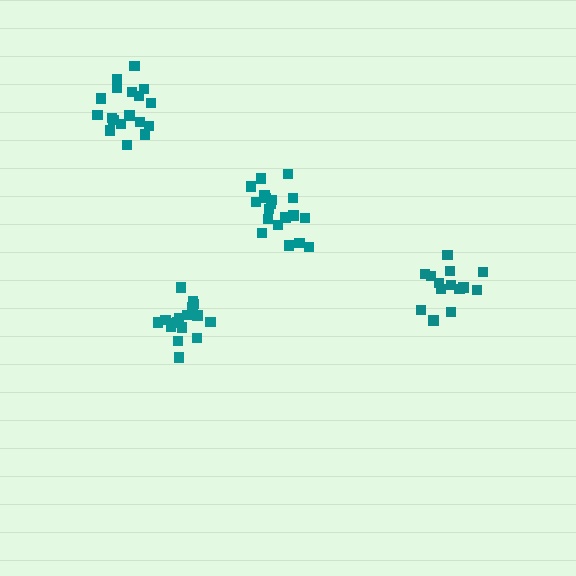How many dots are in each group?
Group 1: 19 dots, Group 2: 17 dots, Group 3: 14 dots, Group 4: 18 dots (68 total).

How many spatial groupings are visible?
There are 4 spatial groupings.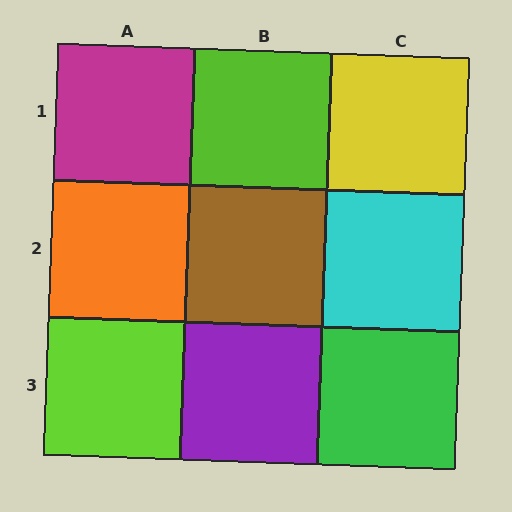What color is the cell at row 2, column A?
Orange.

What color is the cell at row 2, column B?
Brown.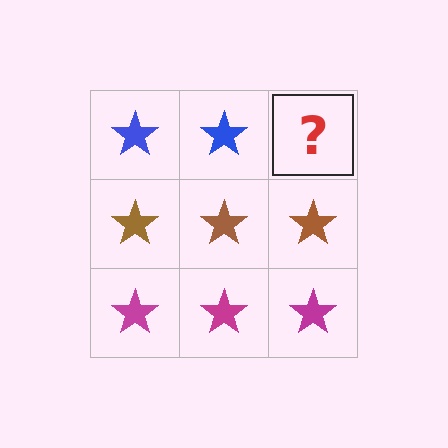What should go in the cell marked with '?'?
The missing cell should contain a blue star.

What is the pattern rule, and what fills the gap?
The rule is that each row has a consistent color. The gap should be filled with a blue star.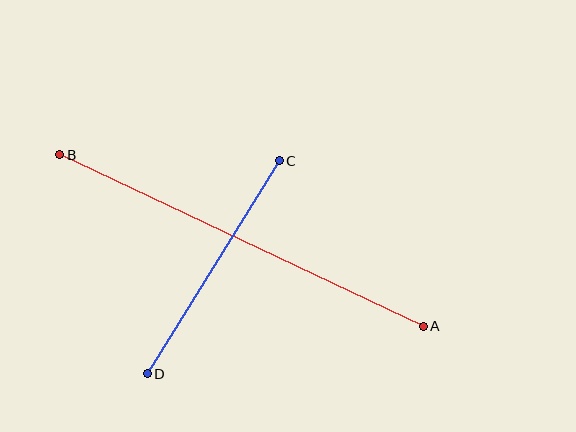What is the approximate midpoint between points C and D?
The midpoint is at approximately (213, 267) pixels.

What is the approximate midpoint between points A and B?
The midpoint is at approximately (241, 241) pixels.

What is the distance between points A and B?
The distance is approximately 402 pixels.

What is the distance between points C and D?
The distance is approximately 251 pixels.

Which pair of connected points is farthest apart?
Points A and B are farthest apart.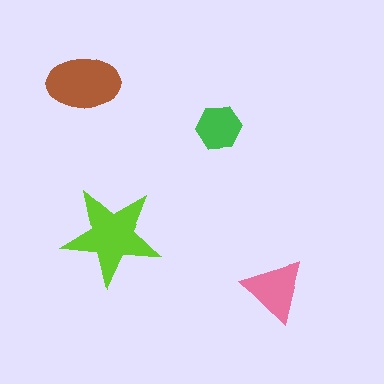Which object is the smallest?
The green hexagon.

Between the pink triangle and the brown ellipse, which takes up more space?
The brown ellipse.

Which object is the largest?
The lime star.